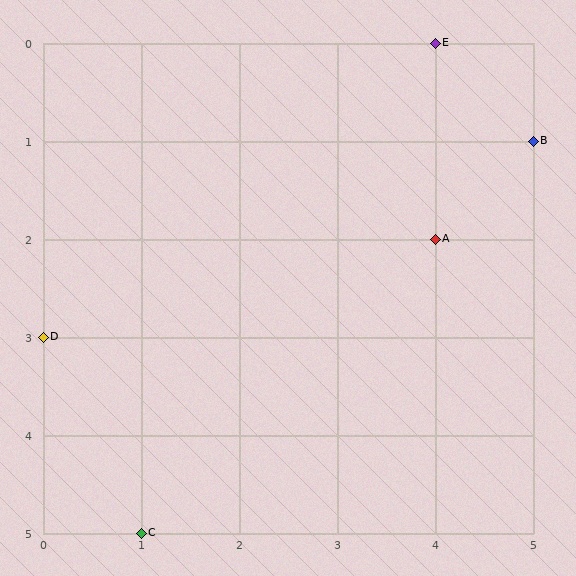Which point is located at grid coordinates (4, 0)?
Point E is at (4, 0).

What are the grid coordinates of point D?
Point D is at grid coordinates (0, 3).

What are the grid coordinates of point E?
Point E is at grid coordinates (4, 0).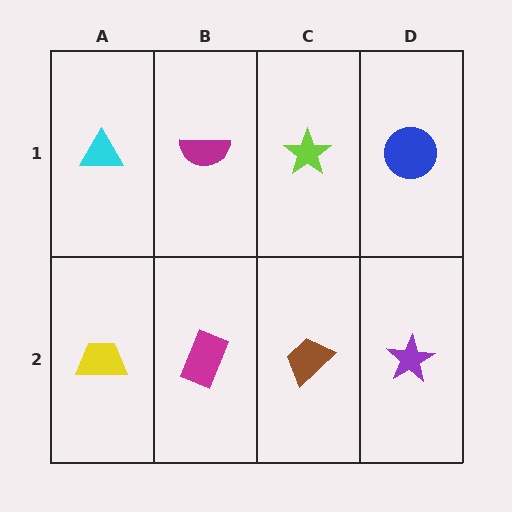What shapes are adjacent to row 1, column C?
A brown trapezoid (row 2, column C), a magenta semicircle (row 1, column B), a blue circle (row 1, column D).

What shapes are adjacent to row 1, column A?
A yellow trapezoid (row 2, column A), a magenta semicircle (row 1, column B).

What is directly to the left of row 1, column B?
A cyan triangle.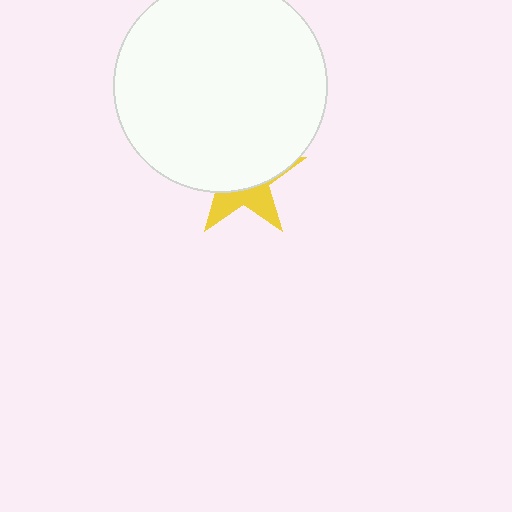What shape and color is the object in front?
The object in front is a white circle.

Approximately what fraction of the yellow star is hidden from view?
Roughly 65% of the yellow star is hidden behind the white circle.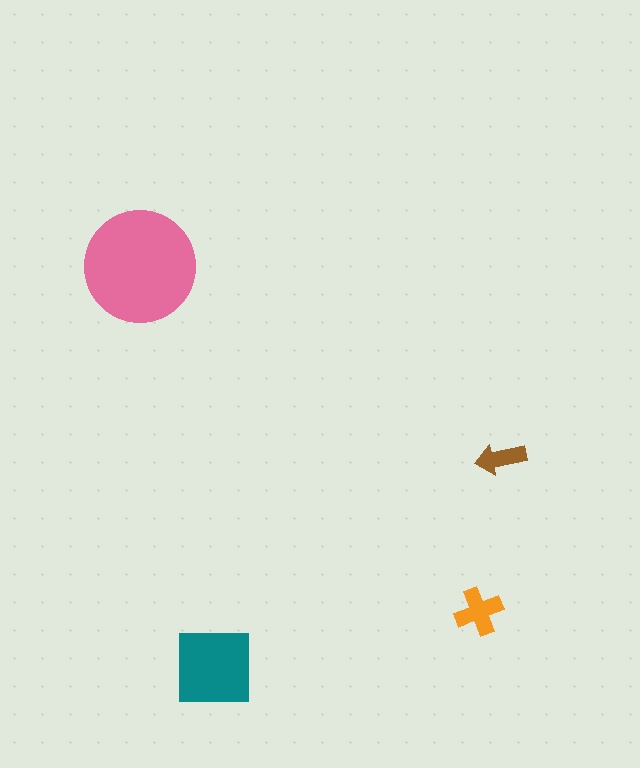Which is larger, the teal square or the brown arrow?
The teal square.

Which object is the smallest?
The brown arrow.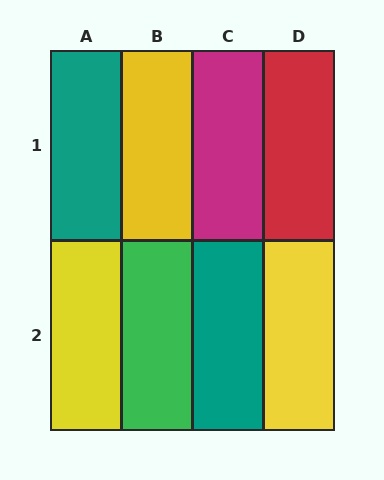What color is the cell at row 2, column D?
Yellow.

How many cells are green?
1 cell is green.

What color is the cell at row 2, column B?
Green.